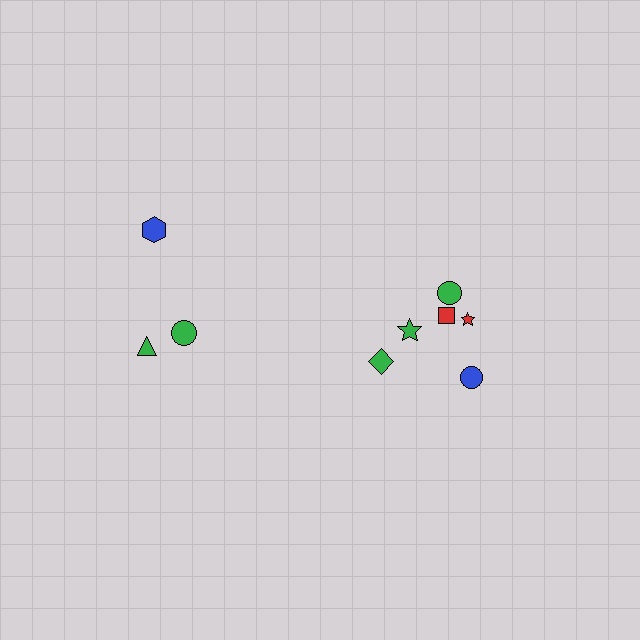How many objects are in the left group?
There are 3 objects.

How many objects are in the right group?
There are 6 objects.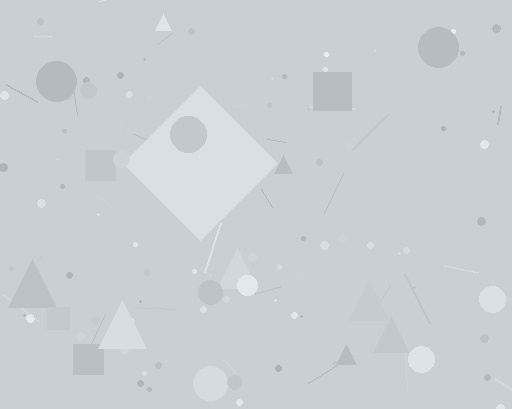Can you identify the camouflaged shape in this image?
The camouflaged shape is a diamond.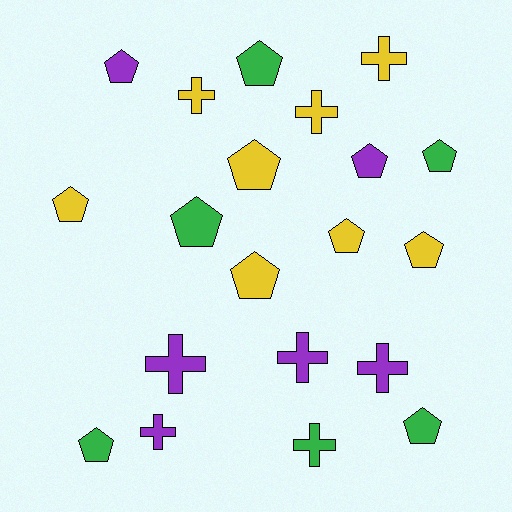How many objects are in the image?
There are 20 objects.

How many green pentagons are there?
There are 5 green pentagons.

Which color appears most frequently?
Yellow, with 8 objects.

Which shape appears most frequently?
Pentagon, with 12 objects.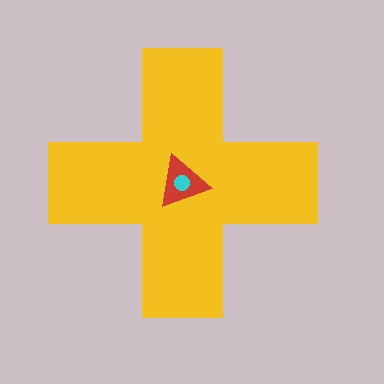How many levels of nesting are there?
3.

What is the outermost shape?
The yellow cross.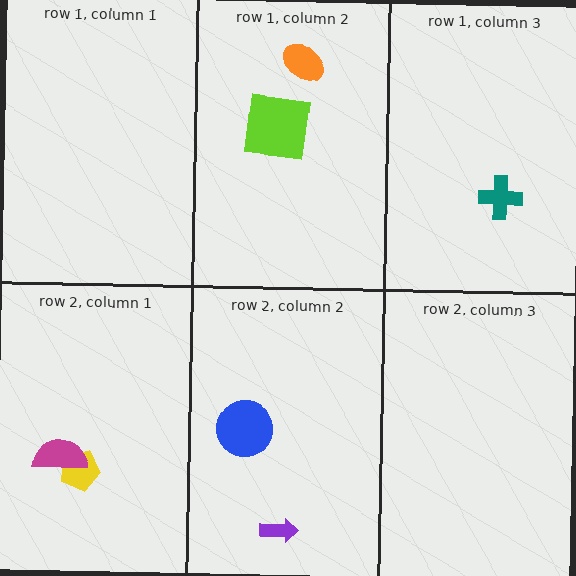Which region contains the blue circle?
The row 2, column 2 region.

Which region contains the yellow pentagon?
The row 2, column 1 region.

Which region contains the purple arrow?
The row 2, column 2 region.